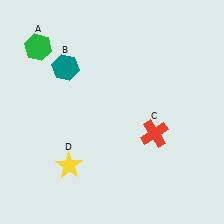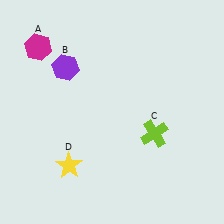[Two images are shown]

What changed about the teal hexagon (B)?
In Image 1, B is teal. In Image 2, it changed to purple.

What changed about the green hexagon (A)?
In Image 1, A is green. In Image 2, it changed to magenta.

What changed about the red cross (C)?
In Image 1, C is red. In Image 2, it changed to lime.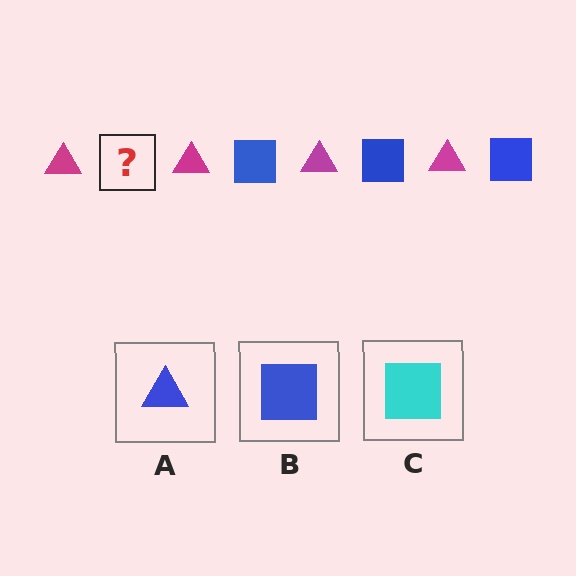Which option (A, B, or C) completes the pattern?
B.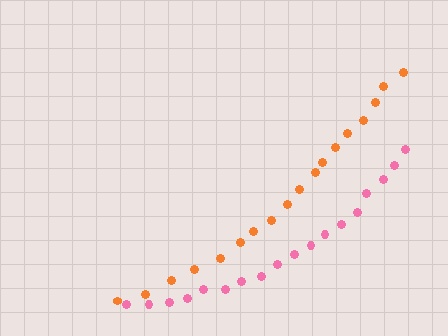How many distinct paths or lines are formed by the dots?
There are 2 distinct paths.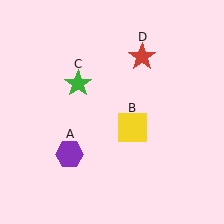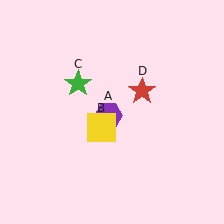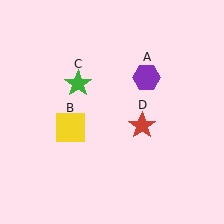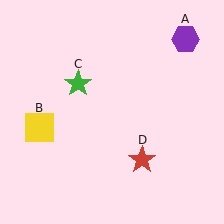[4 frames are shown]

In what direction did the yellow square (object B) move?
The yellow square (object B) moved left.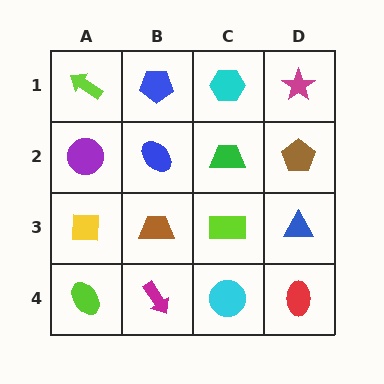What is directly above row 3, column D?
A brown pentagon.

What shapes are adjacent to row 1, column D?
A brown pentagon (row 2, column D), a cyan hexagon (row 1, column C).